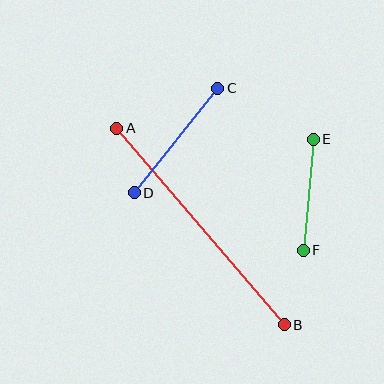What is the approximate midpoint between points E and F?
The midpoint is at approximately (308, 195) pixels.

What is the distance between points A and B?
The distance is approximately 258 pixels.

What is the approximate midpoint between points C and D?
The midpoint is at approximately (176, 141) pixels.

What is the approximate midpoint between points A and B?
The midpoint is at approximately (200, 227) pixels.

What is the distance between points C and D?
The distance is approximately 134 pixels.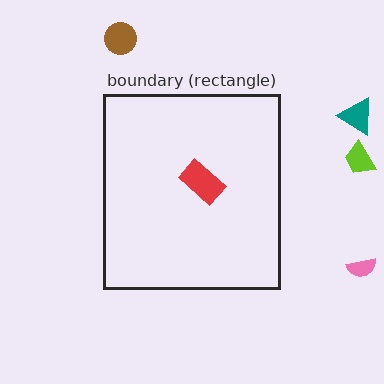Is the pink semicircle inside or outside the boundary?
Outside.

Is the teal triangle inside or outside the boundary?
Outside.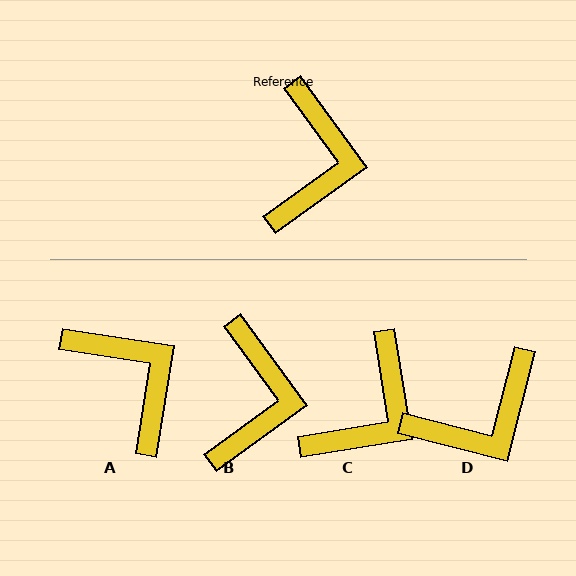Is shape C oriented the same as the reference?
No, it is off by about 27 degrees.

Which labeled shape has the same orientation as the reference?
B.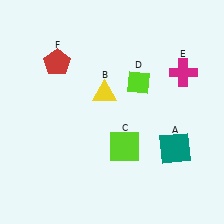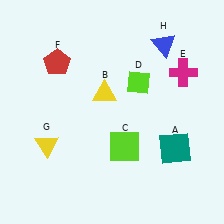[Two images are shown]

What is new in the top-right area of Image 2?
A blue triangle (H) was added in the top-right area of Image 2.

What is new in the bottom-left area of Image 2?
A yellow triangle (G) was added in the bottom-left area of Image 2.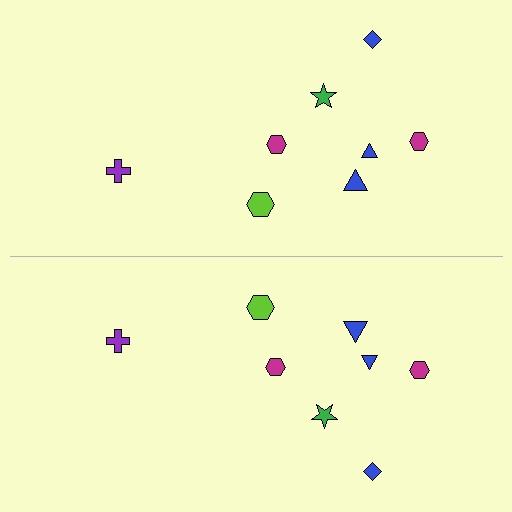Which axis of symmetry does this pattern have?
The pattern has a horizontal axis of symmetry running through the center of the image.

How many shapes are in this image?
There are 16 shapes in this image.